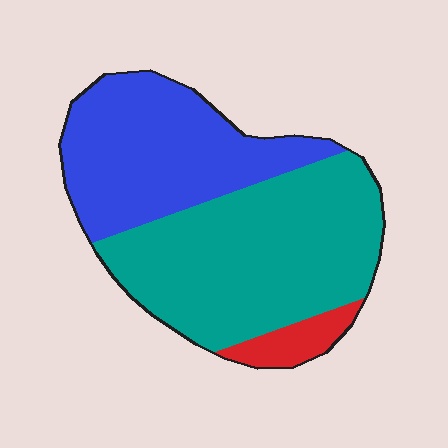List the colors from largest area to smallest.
From largest to smallest: teal, blue, red.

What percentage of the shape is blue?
Blue covers roughly 40% of the shape.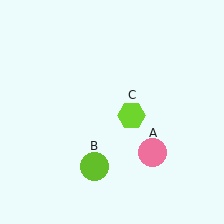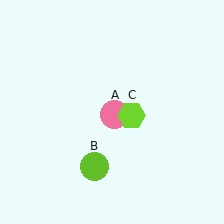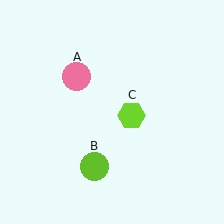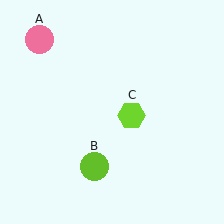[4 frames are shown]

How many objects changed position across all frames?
1 object changed position: pink circle (object A).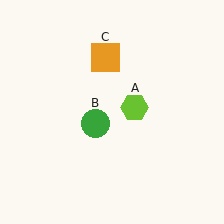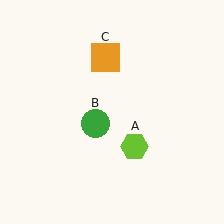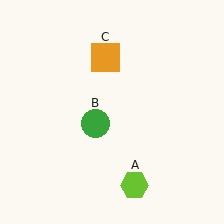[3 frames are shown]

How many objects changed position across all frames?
1 object changed position: lime hexagon (object A).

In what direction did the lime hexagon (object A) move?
The lime hexagon (object A) moved down.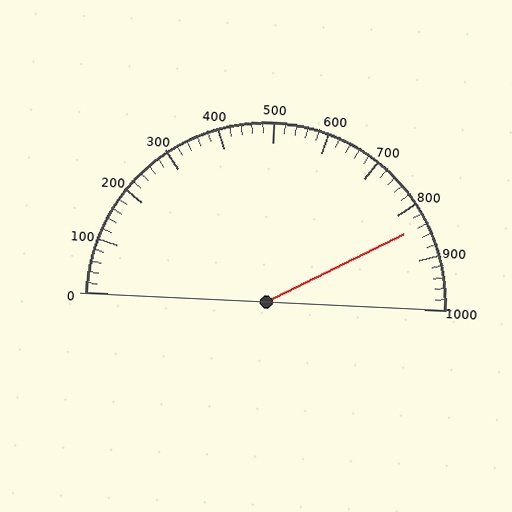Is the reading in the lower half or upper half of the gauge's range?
The reading is in the upper half of the range (0 to 1000).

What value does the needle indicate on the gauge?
The needle indicates approximately 840.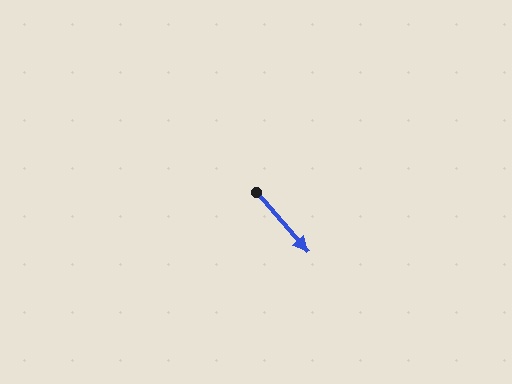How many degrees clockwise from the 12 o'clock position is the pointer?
Approximately 139 degrees.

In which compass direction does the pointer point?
Southeast.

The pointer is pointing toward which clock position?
Roughly 5 o'clock.